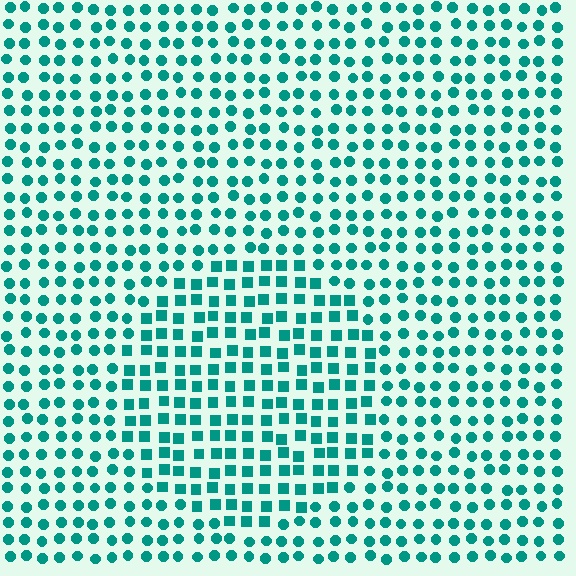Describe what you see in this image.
The image is filled with small teal elements arranged in a uniform grid. A circle-shaped region contains squares, while the surrounding area contains circles. The boundary is defined purely by the change in element shape.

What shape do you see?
I see a circle.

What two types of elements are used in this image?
The image uses squares inside the circle region and circles outside it.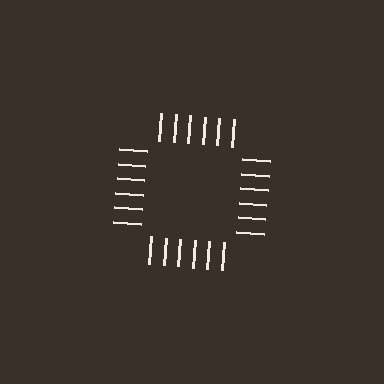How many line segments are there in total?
24 — 6 along each of the 4 edges.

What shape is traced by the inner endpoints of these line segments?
An illusory square — the line segments terminate on its edges but no continuous stroke is drawn.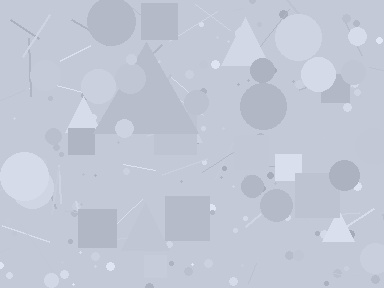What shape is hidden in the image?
A triangle is hidden in the image.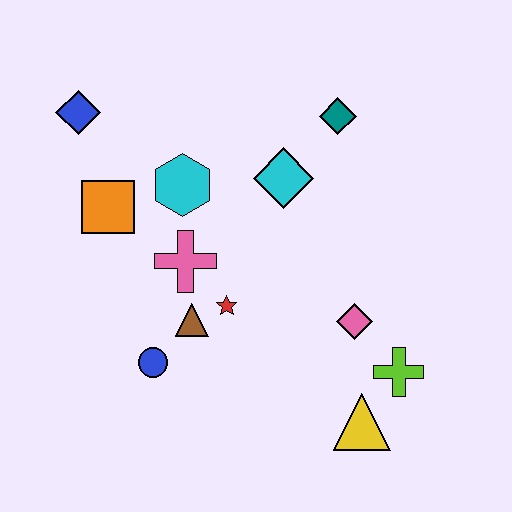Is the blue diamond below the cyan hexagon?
No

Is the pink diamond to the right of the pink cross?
Yes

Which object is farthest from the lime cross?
The blue diamond is farthest from the lime cross.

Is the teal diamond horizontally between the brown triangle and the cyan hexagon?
No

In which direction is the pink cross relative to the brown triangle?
The pink cross is above the brown triangle.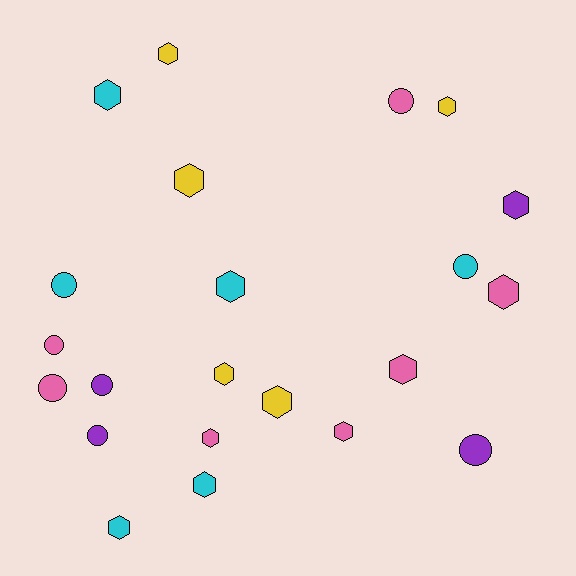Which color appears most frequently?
Pink, with 7 objects.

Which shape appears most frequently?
Hexagon, with 14 objects.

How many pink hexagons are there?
There are 4 pink hexagons.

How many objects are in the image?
There are 22 objects.